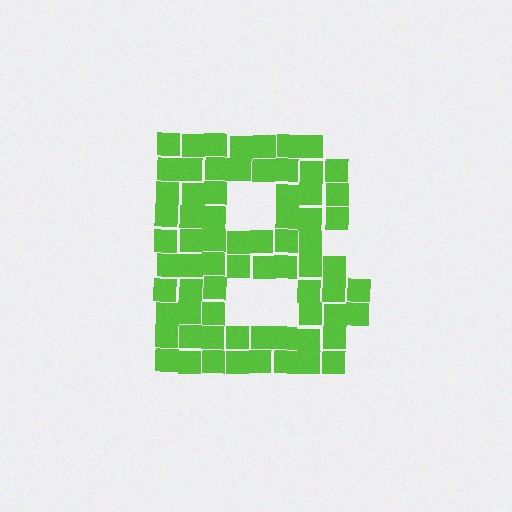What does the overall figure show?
The overall figure shows the letter B.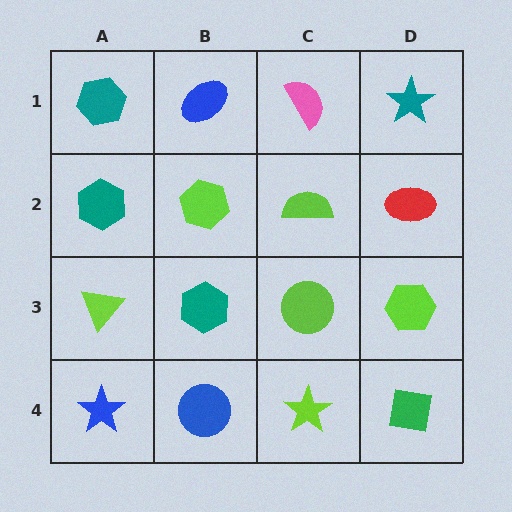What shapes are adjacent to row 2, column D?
A teal star (row 1, column D), a lime hexagon (row 3, column D), a lime semicircle (row 2, column C).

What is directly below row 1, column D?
A red ellipse.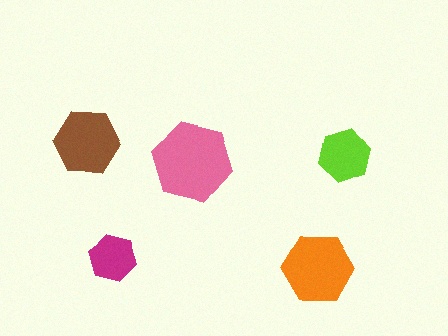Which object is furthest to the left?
The brown hexagon is leftmost.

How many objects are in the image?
There are 5 objects in the image.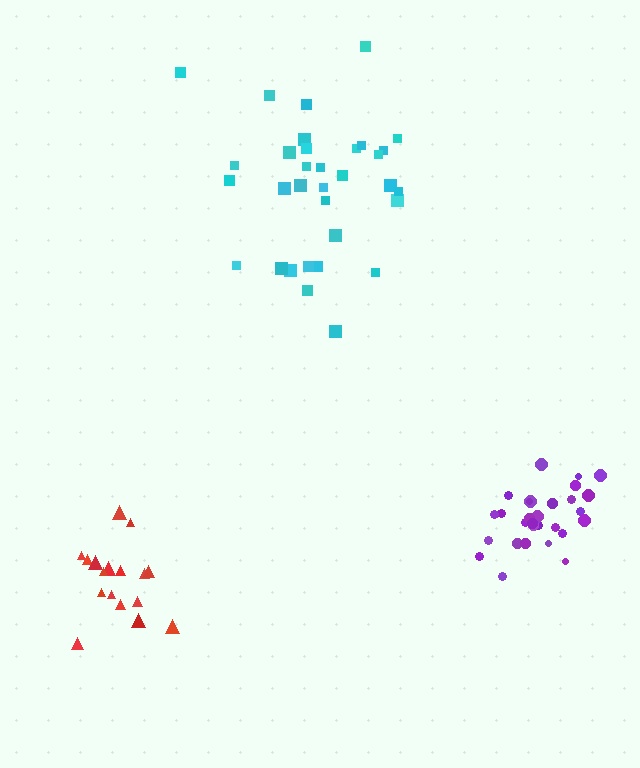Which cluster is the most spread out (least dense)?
Cyan.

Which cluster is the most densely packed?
Purple.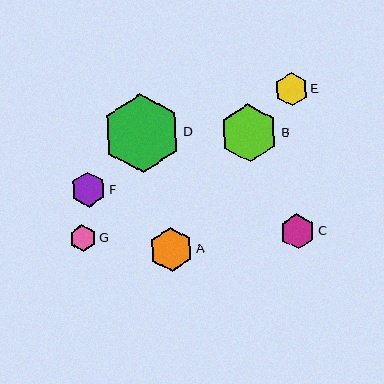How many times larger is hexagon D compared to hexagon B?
Hexagon D is approximately 1.3 times the size of hexagon B.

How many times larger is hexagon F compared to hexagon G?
Hexagon F is approximately 1.3 times the size of hexagon G.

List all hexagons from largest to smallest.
From largest to smallest: D, B, A, F, C, E, G.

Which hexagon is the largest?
Hexagon D is the largest with a size of approximately 78 pixels.